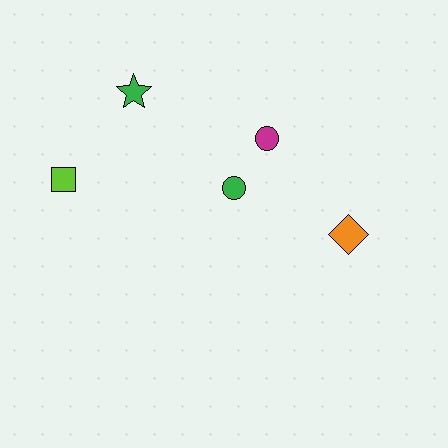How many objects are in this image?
There are 5 objects.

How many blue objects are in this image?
There are no blue objects.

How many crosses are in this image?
There are no crosses.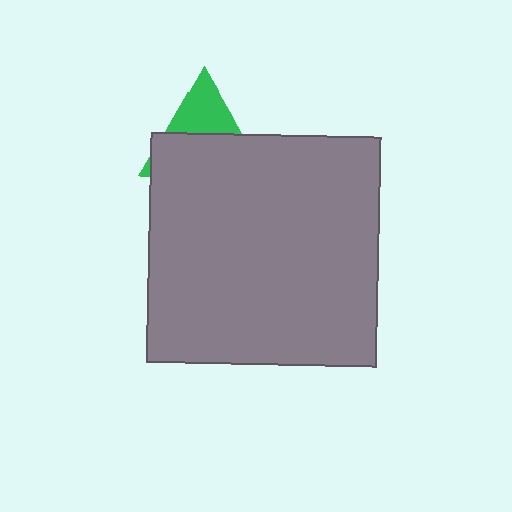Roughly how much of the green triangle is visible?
A small part of it is visible (roughly 37%).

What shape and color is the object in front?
The object in front is a gray square.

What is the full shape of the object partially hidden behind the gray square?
The partially hidden object is a green triangle.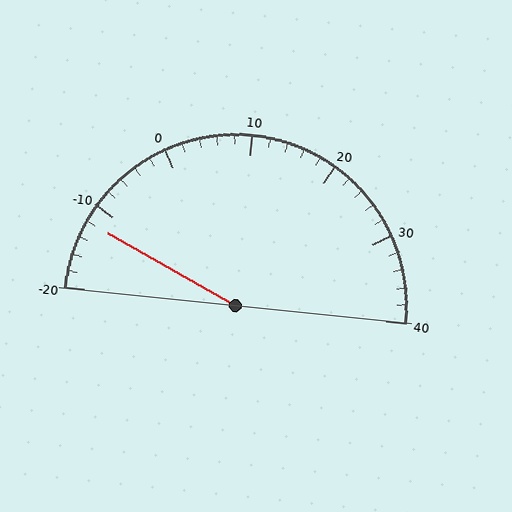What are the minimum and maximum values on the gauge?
The gauge ranges from -20 to 40.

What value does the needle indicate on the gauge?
The needle indicates approximately -12.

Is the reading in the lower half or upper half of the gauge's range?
The reading is in the lower half of the range (-20 to 40).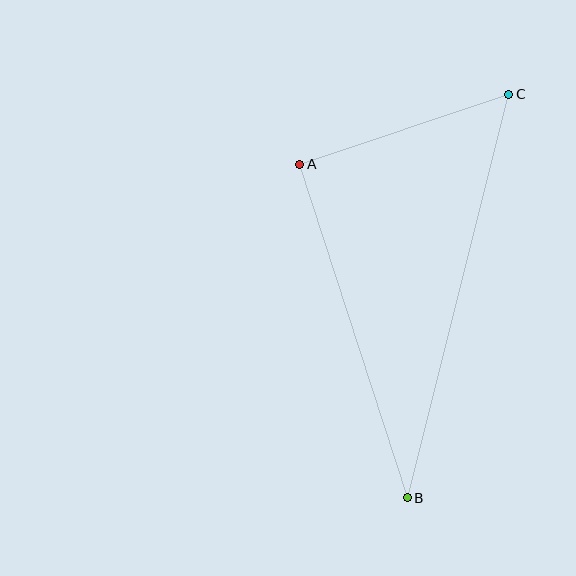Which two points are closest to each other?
Points A and C are closest to each other.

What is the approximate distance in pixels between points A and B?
The distance between A and B is approximately 351 pixels.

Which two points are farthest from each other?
Points B and C are farthest from each other.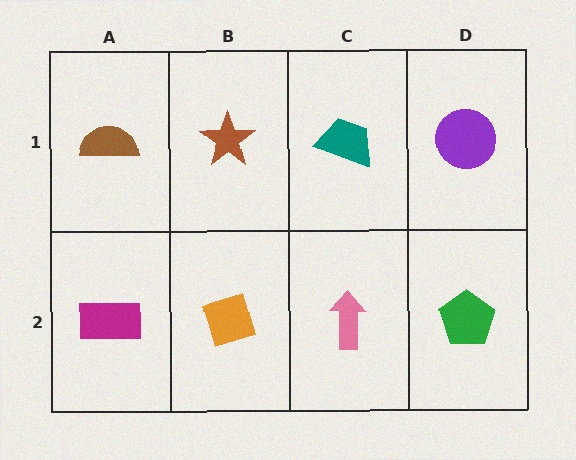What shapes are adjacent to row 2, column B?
A brown star (row 1, column B), a magenta rectangle (row 2, column A), a pink arrow (row 2, column C).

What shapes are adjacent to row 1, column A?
A magenta rectangle (row 2, column A), a brown star (row 1, column B).